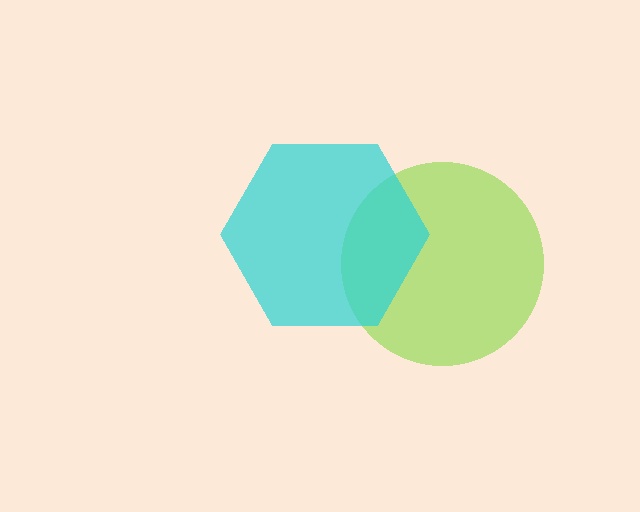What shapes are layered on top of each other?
The layered shapes are: a lime circle, a cyan hexagon.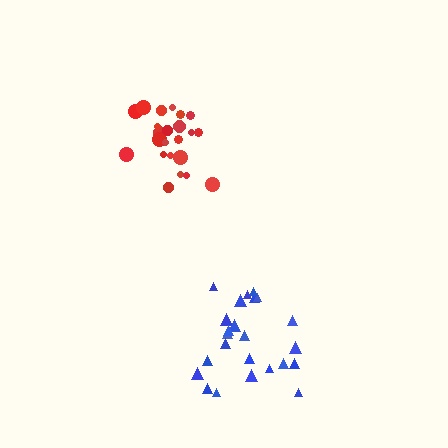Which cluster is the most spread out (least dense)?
Blue.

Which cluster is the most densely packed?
Red.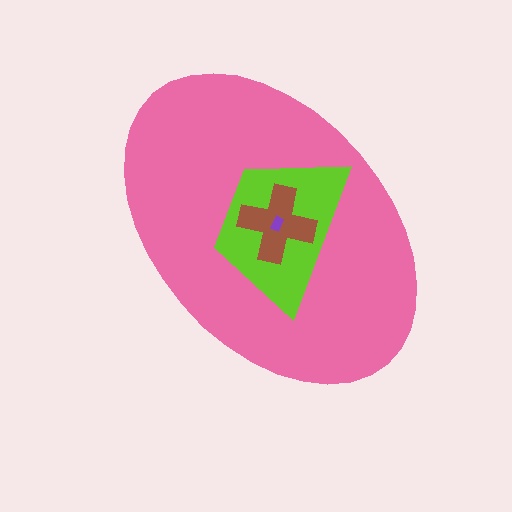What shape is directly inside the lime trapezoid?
The brown cross.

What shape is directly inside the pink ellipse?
The lime trapezoid.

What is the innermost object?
The purple rectangle.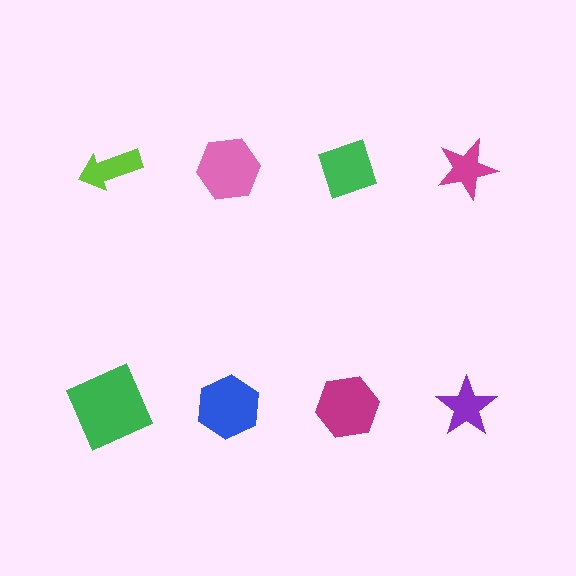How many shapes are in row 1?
4 shapes.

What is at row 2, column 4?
A purple star.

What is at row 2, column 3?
A magenta hexagon.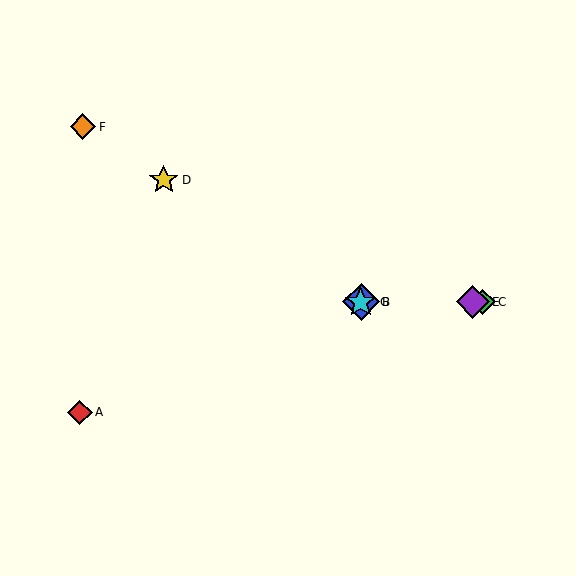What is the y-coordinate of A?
Object A is at y≈412.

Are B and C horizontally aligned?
Yes, both are at y≈302.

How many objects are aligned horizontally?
4 objects (B, C, E, G) are aligned horizontally.